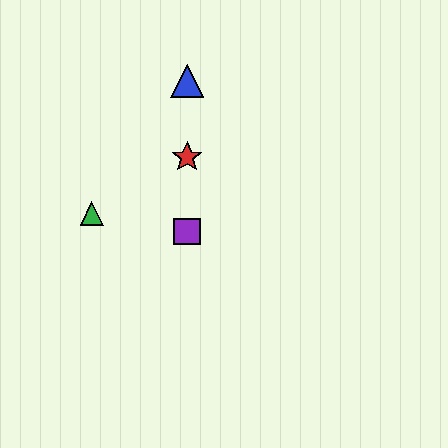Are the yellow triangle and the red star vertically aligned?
Yes, both are at x≈187.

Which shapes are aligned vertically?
The red star, the blue triangle, the yellow triangle, the purple square are aligned vertically.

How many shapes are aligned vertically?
4 shapes (the red star, the blue triangle, the yellow triangle, the purple square) are aligned vertically.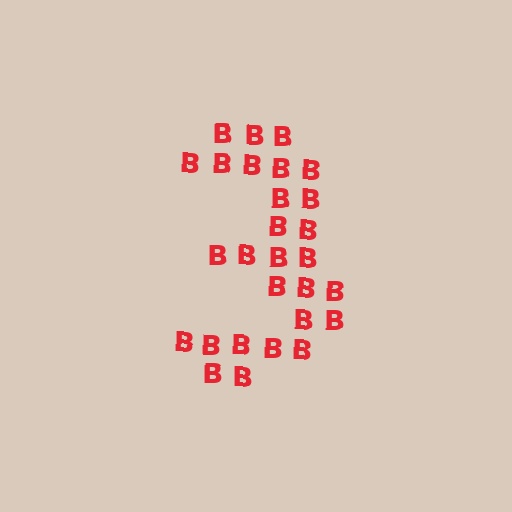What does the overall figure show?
The overall figure shows the digit 3.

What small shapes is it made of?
It is made of small letter B's.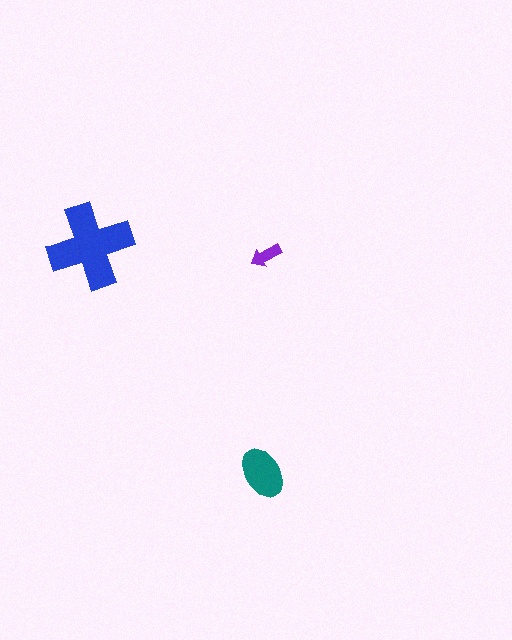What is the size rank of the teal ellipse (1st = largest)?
2nd.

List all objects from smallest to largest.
The purple arrow, the teal ellipse, the blue cross.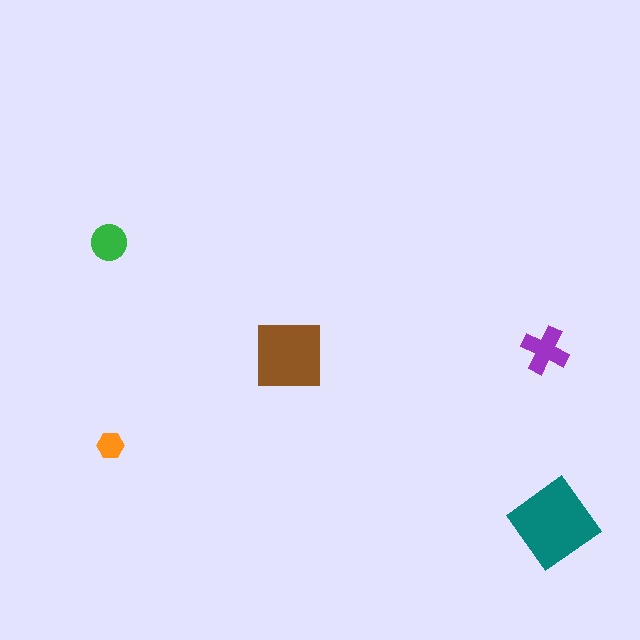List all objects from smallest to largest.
The orange hexagon, the green circle, the purple cross, the brown square, the teal diamond.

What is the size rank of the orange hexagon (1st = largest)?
5th.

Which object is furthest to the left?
The green circle is leftmost.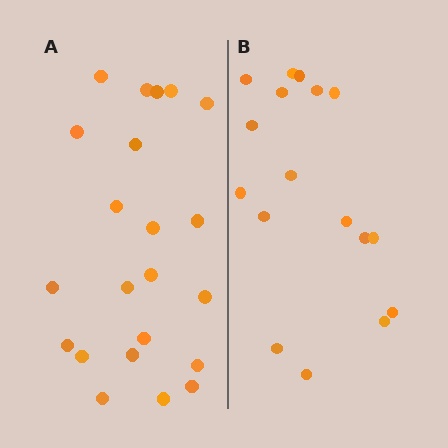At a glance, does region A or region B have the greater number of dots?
Region A (the left region) has more dots.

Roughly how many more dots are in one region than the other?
Region A has about 5 more dots than region B.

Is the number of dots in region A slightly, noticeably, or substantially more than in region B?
Region A has noticeably more, but not dramatically so. The ratio is roughly 1.3 to 1.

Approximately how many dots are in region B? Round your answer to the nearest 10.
About 20 dots. (The exact count is 17, which rounds to 20.)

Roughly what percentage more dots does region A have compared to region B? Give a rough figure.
About 30% more.